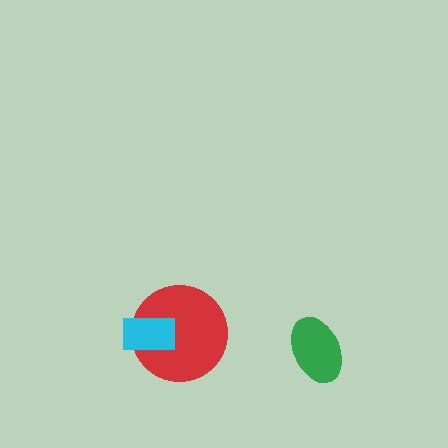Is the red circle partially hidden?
Yes, it is partially covered by another shape.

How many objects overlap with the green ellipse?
0 objects overlap with the green ellipse.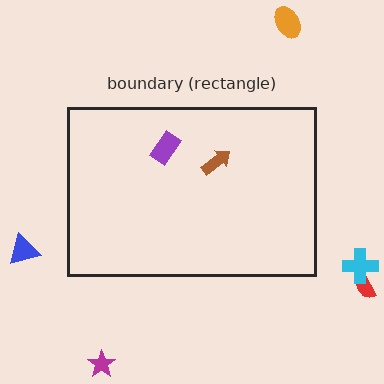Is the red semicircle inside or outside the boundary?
Outside.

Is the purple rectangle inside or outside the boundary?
Inside.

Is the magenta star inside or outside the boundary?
Outside.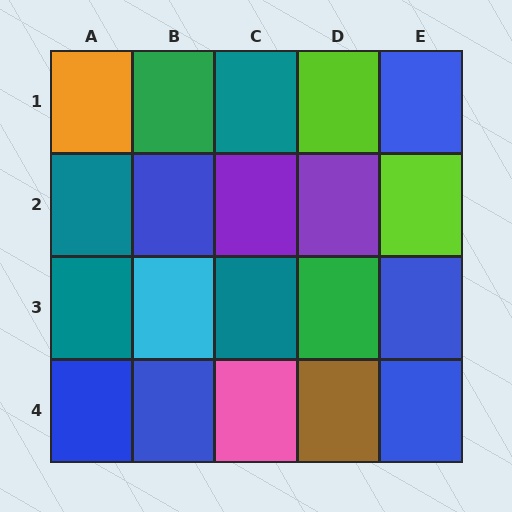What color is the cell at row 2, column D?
Purple.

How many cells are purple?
2 cells are purple.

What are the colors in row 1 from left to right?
Orange, green, teal, lime, blue.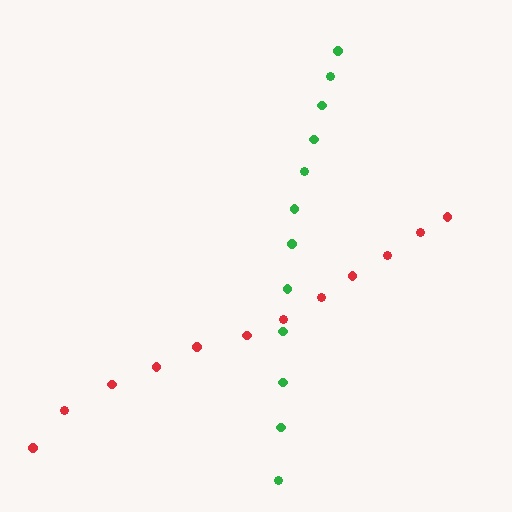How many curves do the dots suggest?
There are 2 distinct paths.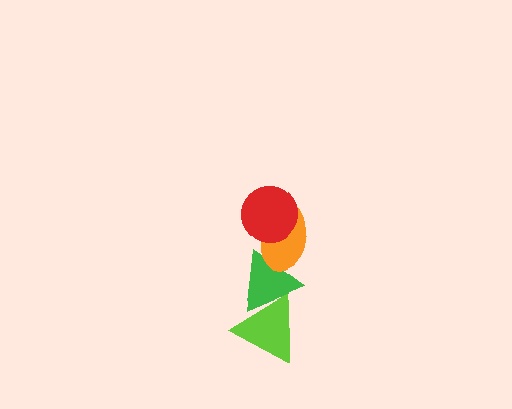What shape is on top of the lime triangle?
The green triangle is on top of the lime triangle.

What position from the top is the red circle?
The red circle is 1st from the top.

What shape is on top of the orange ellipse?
The red circle is on top of the orange ellipse.